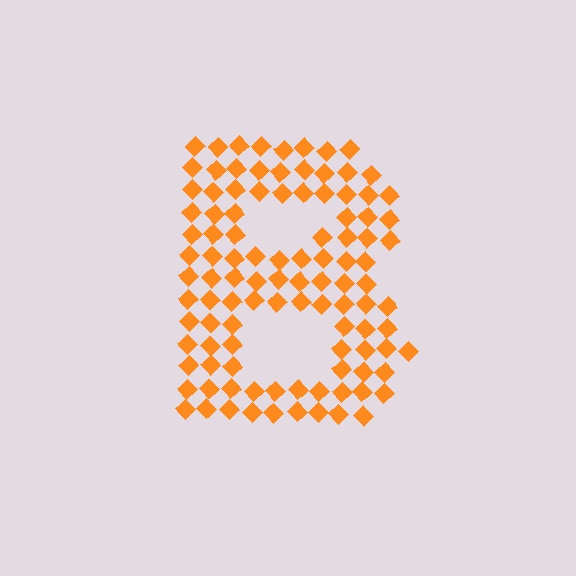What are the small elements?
The small elements are diamonds.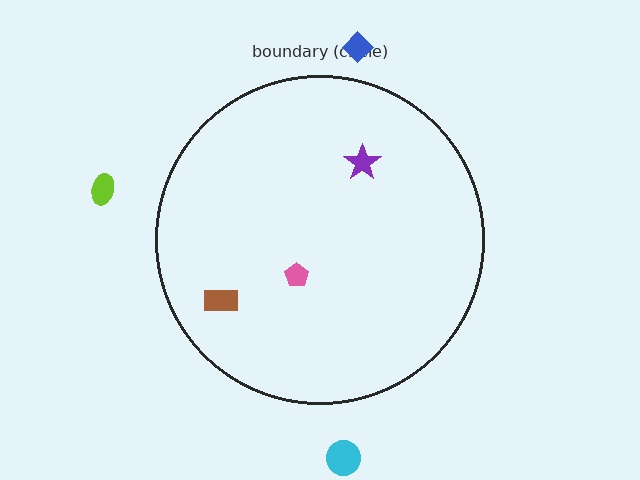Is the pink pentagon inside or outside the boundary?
Inside.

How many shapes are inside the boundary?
3 inside, 3 outside.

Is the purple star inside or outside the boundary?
Inside.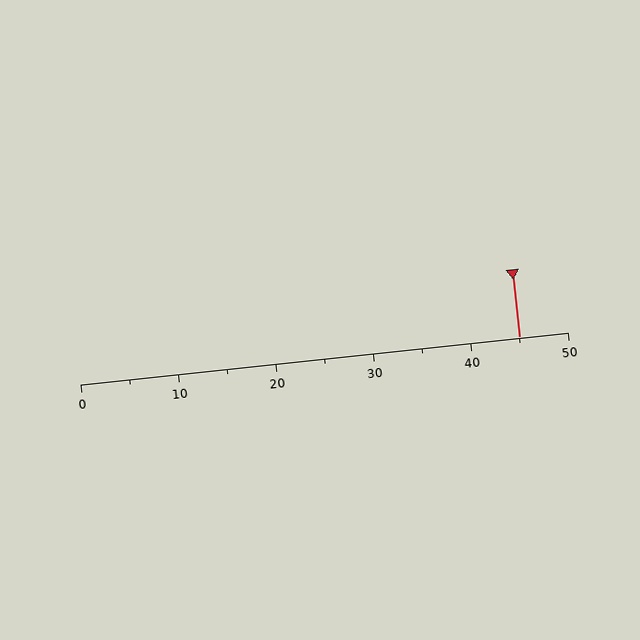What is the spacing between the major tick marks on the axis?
The major ticks are spaced 10 apart.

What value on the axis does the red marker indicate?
The marker indicates approximately 45.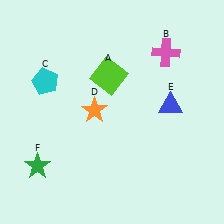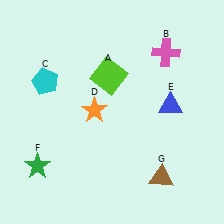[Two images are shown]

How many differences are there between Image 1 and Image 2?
There is 1 difference between the two images.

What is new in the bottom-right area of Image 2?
A brown triangle (G) was added in the bottom-right area of Image 2.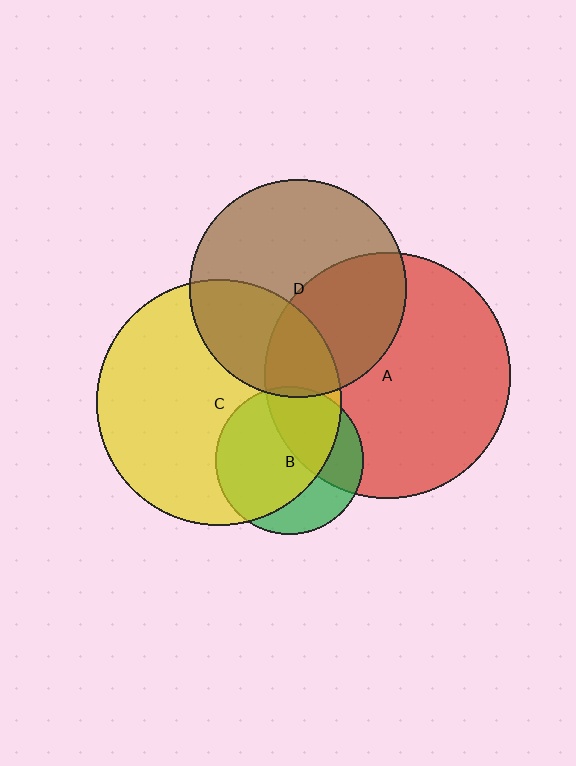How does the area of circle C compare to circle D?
Approximately 1.3 times.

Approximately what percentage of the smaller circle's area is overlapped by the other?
Approximately 70%.